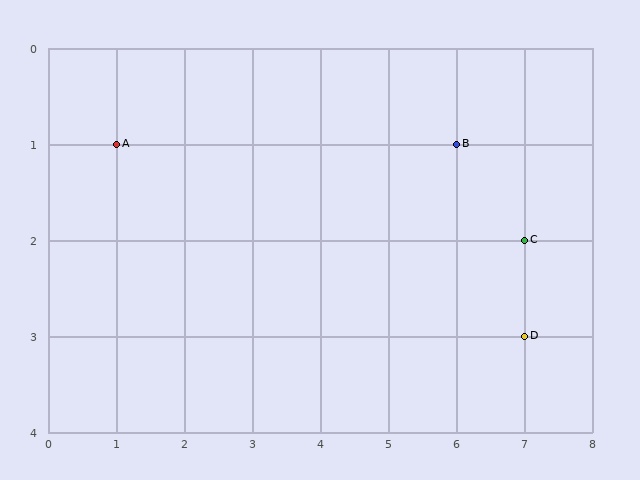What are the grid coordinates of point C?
Point C is at grid coordinates (7, 2).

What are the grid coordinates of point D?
Point D is at grid coordinates (7, 3).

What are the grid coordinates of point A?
Point A is at grid coordinates (1, 1).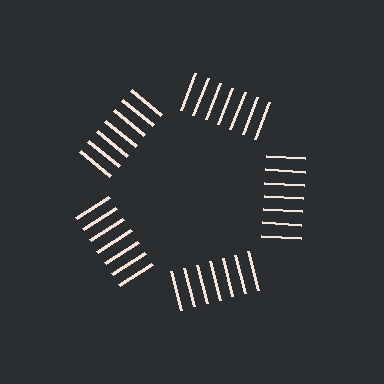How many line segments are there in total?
35 — 7 along each of the 5 edges.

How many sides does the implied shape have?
5 sides — the line-ends trace a pentagon.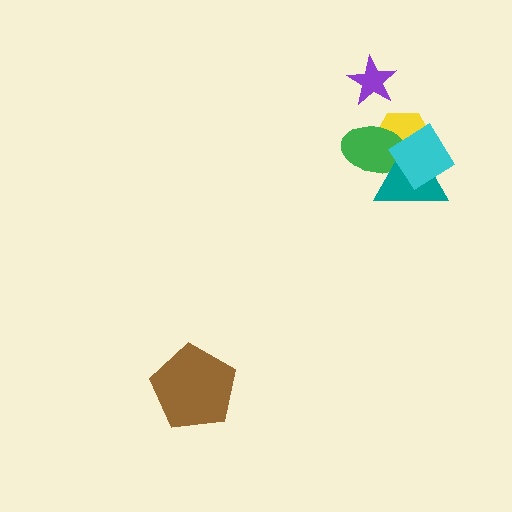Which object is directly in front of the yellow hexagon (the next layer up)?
The green ellipse is directly in front of the yellow hexagon.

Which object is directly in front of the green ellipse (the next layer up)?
The teal triangle is directly in front of the green ellipse.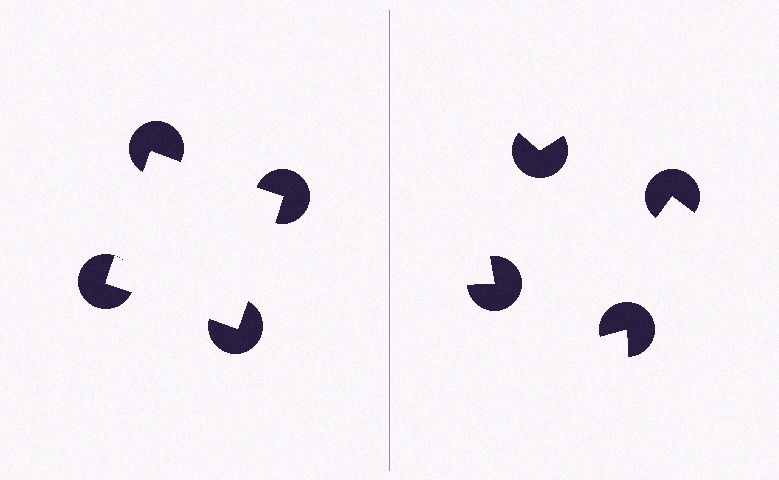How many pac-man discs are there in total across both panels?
8 — 4 on each side.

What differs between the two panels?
The pac-man discs are positioned identically on both sides; only the wedge orientations differ. On the left they align to a square; on the right they are misaligned.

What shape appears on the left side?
An illusory square.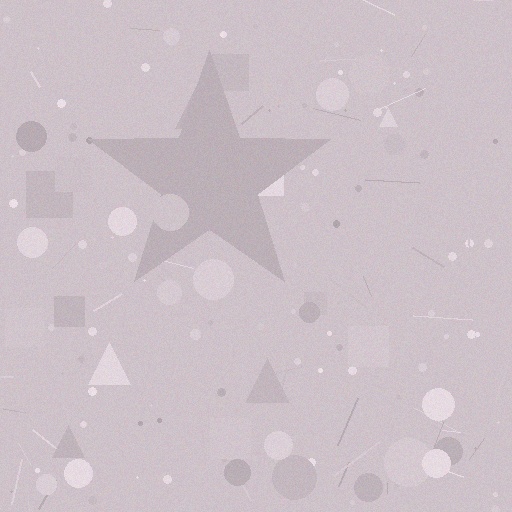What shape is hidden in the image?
A star is hidden in the image.